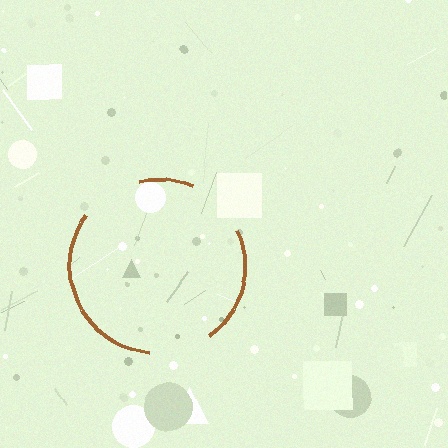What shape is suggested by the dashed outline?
The dashed outline suggests a circle.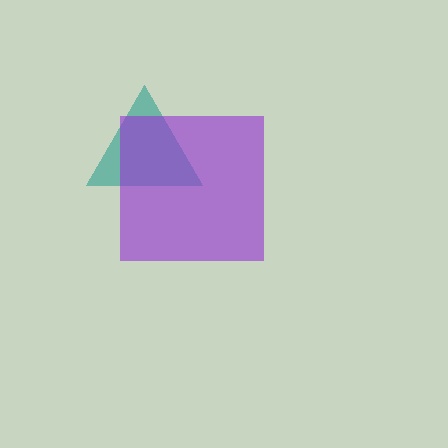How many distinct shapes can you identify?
There are 2 distinct shapes: a teal triangle, a purple square.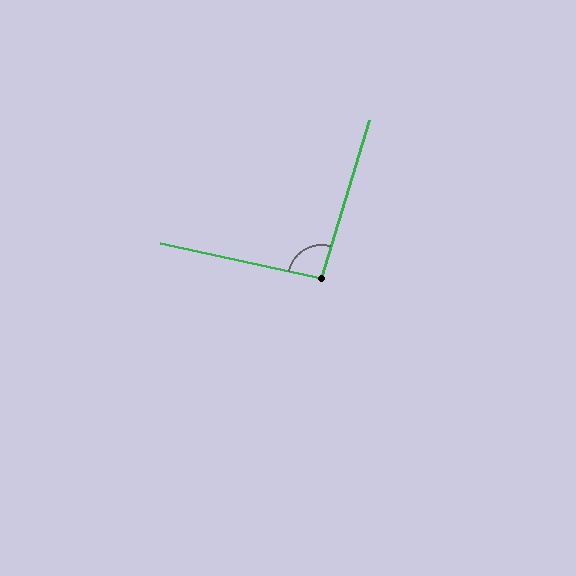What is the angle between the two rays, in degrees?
Approximately 94 degrees.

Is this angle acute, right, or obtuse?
It is approximately a right angle.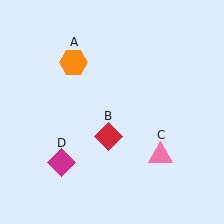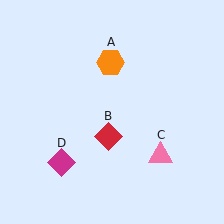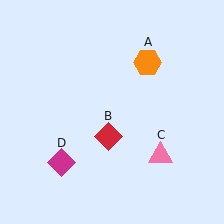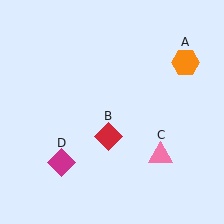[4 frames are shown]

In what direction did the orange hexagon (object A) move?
The orange hexagon (object A) moved right.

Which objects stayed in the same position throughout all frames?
Red diamond (object B) and pink triangle (object C) and magenta diamond (object D) remained stationary.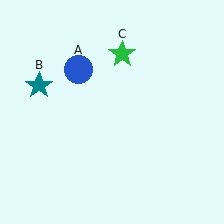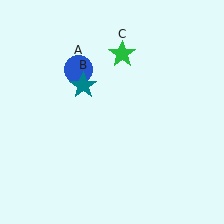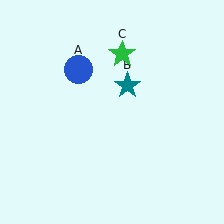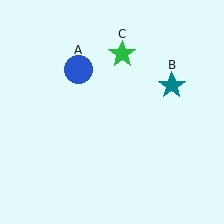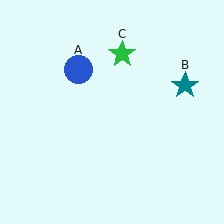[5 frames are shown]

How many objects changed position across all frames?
1 object changed position: teal star (object B).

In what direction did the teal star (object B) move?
The teal star (object B) moved right.